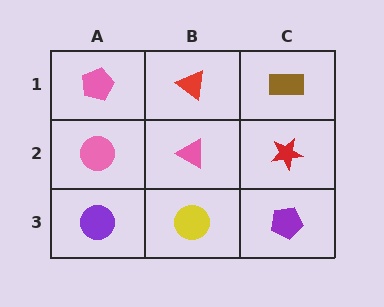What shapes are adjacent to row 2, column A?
A pink pentagon (row 1, column A), a purple circle (row 3, column A), a pink triangle (row 2, column B).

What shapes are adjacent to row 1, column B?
A pink triangle (row 2, column B), a pink pentagon (row 1, column A), a brown rectangle (row 1, column C).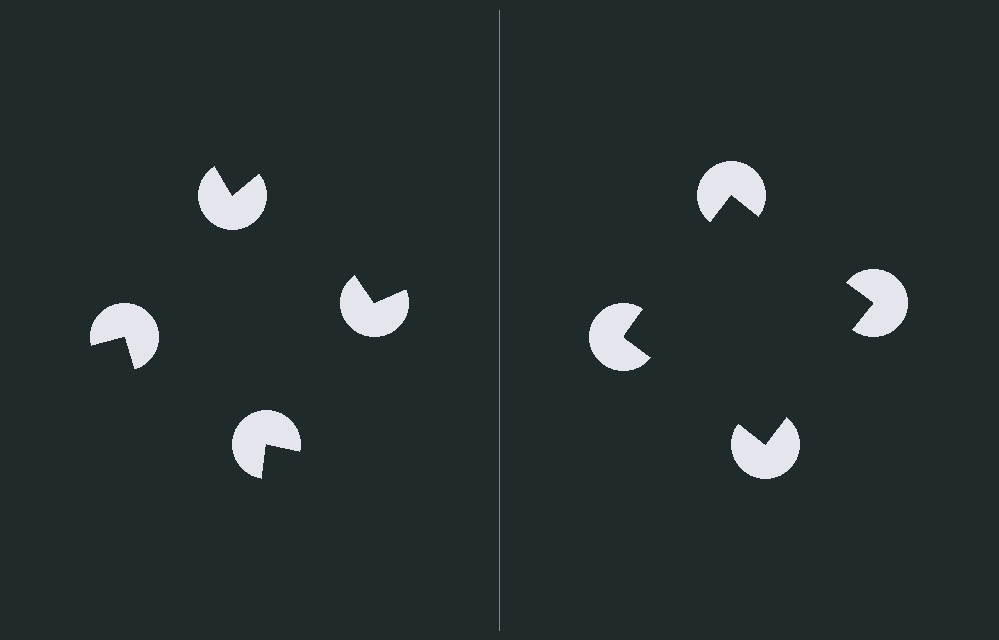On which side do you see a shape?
An illusory square appears on the right side. On the left side the wedge cuts are rotated, so no coherent shape forms.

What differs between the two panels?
The pac-man discs are positioned identically on both sides; only the wedge orientations differ. On the right they align to a square; on the left they are misaligned.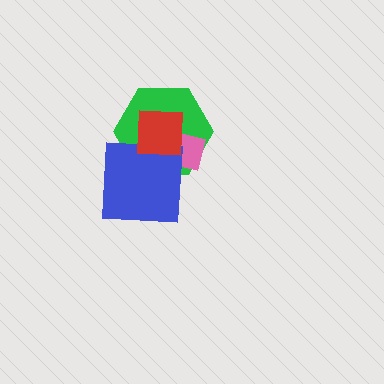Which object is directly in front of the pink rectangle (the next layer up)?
The blue square is directly in front of the pink rectangle.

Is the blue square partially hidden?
Yes, it is partially covered by another shape.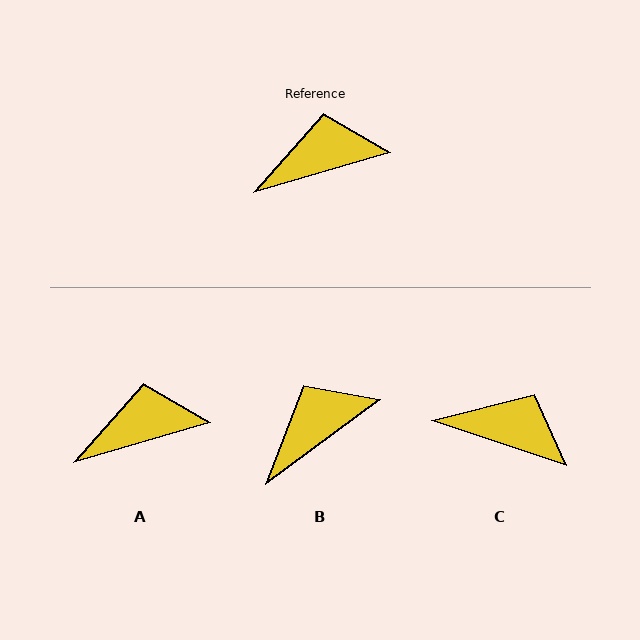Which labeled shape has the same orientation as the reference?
A.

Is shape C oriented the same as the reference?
No, it is off by about 35 degrees.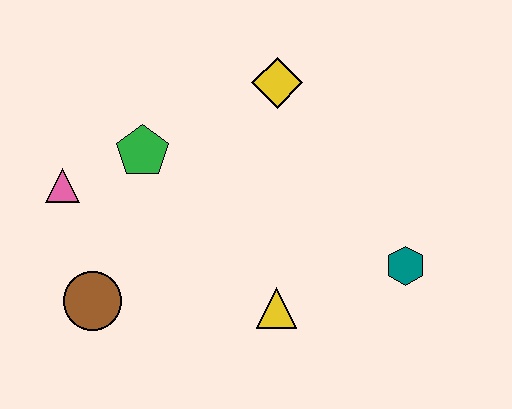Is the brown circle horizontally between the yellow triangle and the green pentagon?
No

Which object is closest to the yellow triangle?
The teal hexagon is closest to the yellow triangle.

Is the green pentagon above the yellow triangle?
Yes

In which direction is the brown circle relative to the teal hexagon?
The brown circle is to the left of the teal hexagon.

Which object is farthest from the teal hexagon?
The pink triangle is farthest from the teal hexagon.